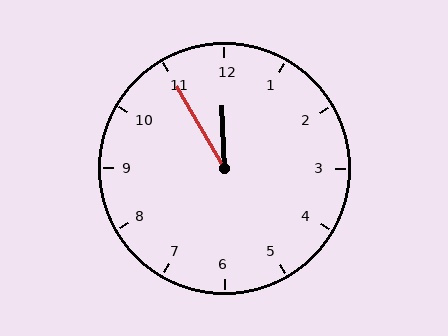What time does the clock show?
11:55.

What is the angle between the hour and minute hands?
Approximately 28 degrees.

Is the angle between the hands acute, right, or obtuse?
It is acute.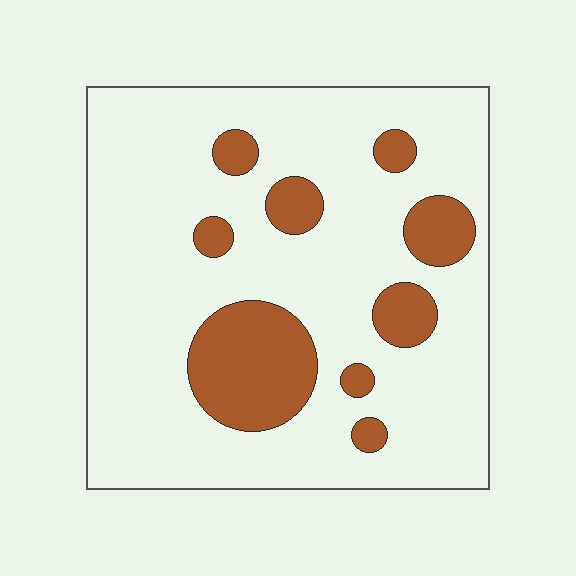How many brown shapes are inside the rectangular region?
9.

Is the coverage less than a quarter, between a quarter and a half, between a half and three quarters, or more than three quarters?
Less than a quarter.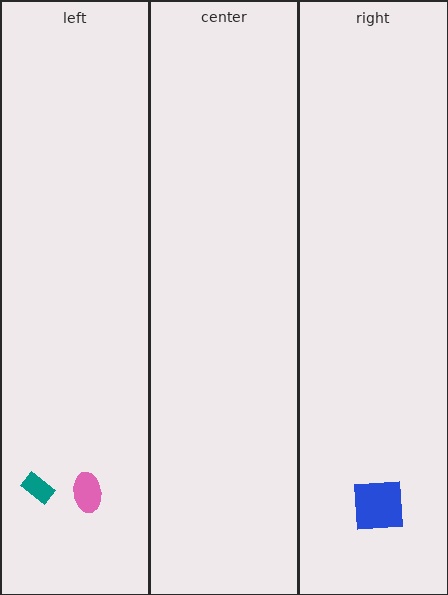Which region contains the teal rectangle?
The left region.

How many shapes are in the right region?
1.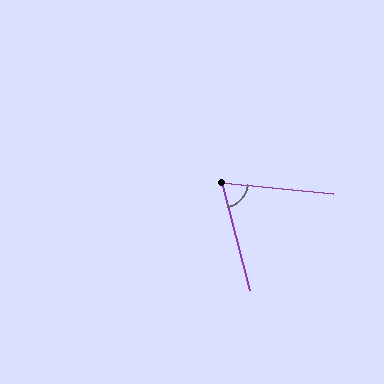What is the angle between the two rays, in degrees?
Approximately 70 degrees.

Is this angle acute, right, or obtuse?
It is acute.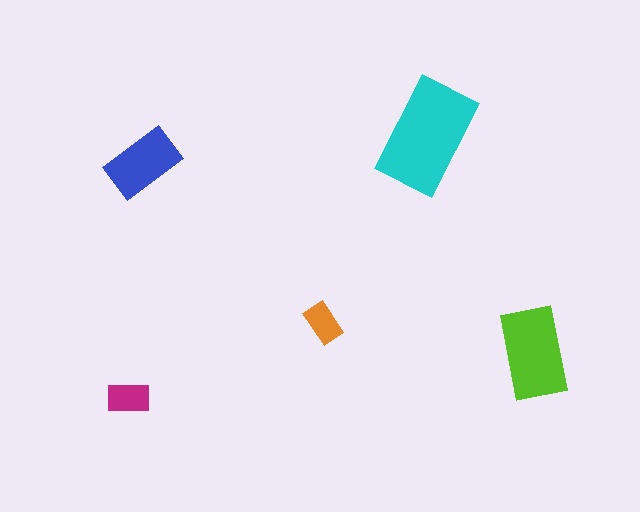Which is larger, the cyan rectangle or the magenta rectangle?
The cyan one.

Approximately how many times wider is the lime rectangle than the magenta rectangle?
About 2 times wider.